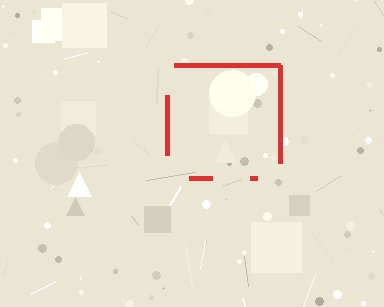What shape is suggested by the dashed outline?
The dashed outline suggests a square.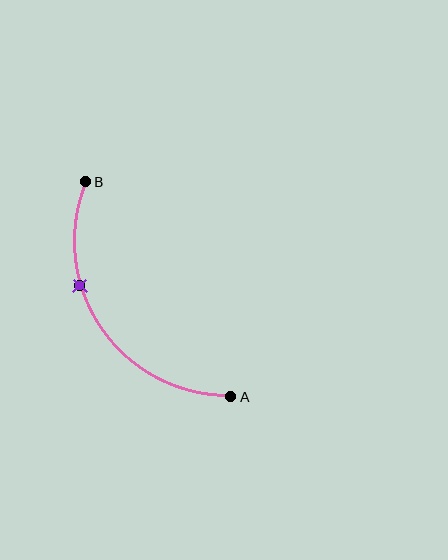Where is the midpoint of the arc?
The arc midpoint is the point on the curve farthest from the straight line joining A and B. It sits below and to the left of that line.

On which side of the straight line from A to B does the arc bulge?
The arc bulges below and to the left of the straight line connecting A and B.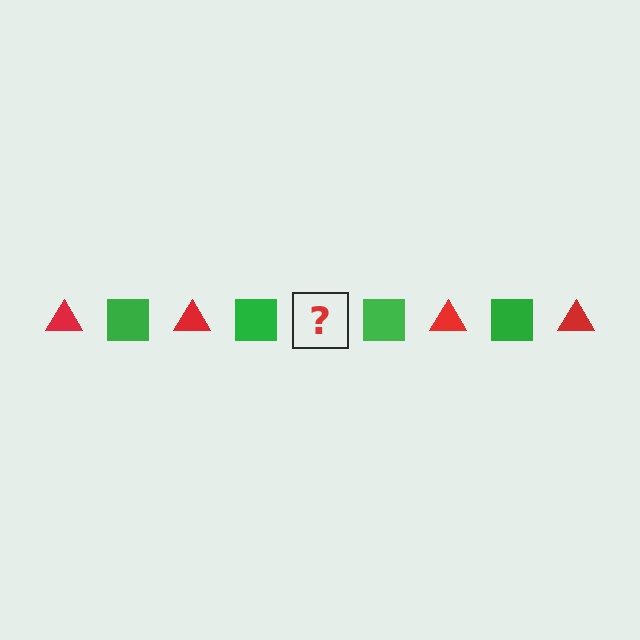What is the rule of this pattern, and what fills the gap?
The rule is that the pattern alternates between red triangle and green square. The gap should be filled with a red triangle.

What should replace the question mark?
The question mark should be replaced with a red triangle.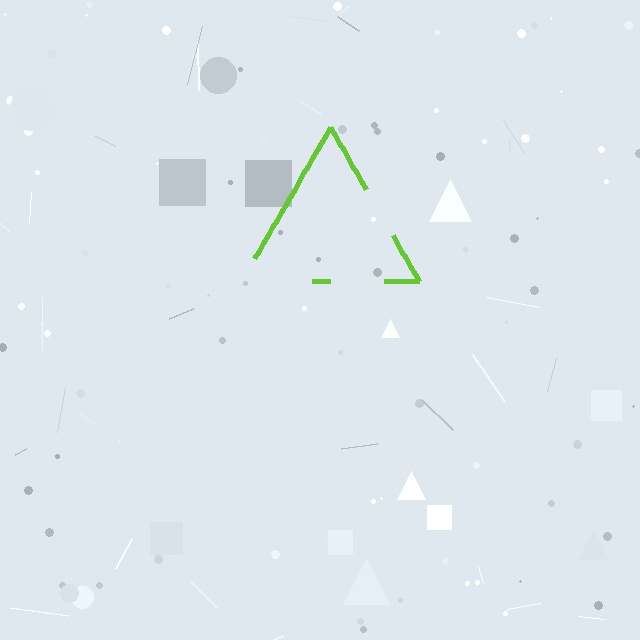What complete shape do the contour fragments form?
The contour fragments form a triangle.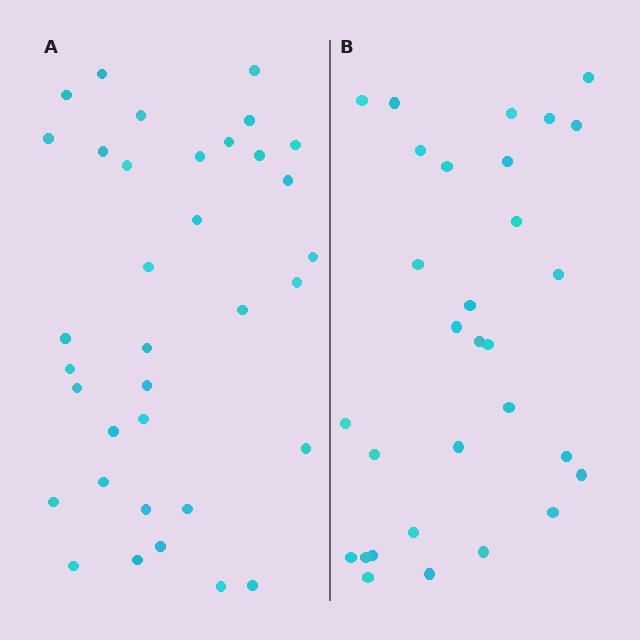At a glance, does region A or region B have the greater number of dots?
Region A (the left region) has more dots.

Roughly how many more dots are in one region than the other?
Region A has about 5 more dots than region B.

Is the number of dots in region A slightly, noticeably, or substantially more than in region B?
Region A has only slightly more — the two regions are fairly close. The ratio is roughly 1.2 to 1.